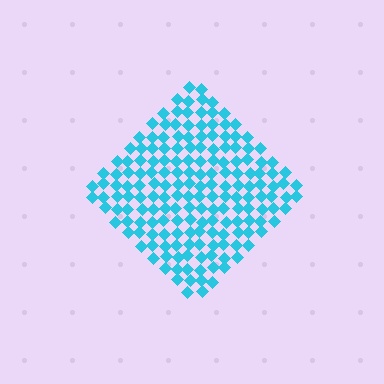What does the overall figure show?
The overall figure shows a diamond.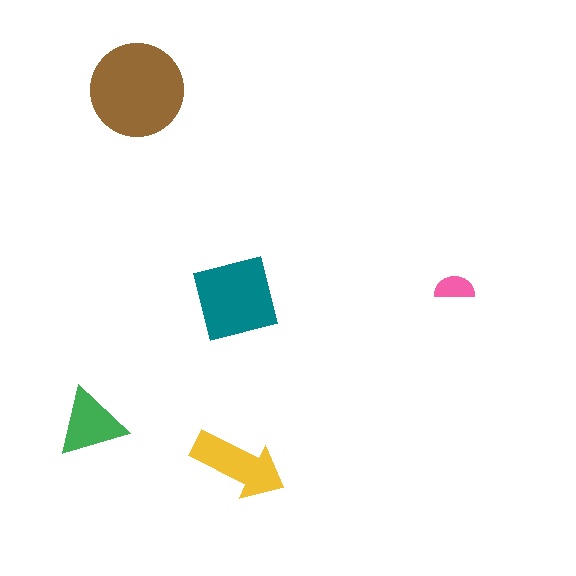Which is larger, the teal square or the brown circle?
The brown circle.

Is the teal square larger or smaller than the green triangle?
Larger.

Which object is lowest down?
The yellow arrow is bottommost.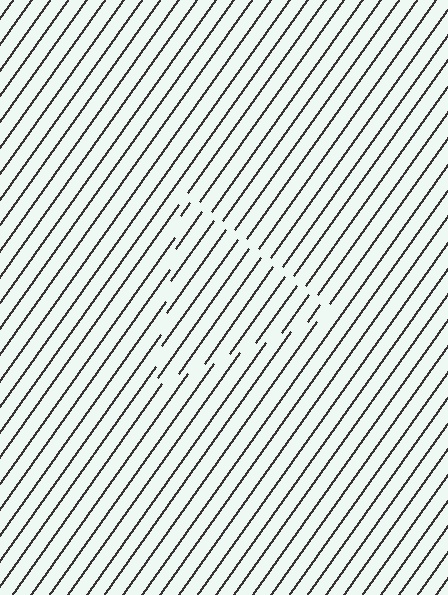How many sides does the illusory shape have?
3 sides — the line-ends trace a triangle.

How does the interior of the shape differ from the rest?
The interior of the shape contains the same grating, shifted by half a period — the contour is defined by the phase discontinuity where line-ends from the inner and outer gratings abut.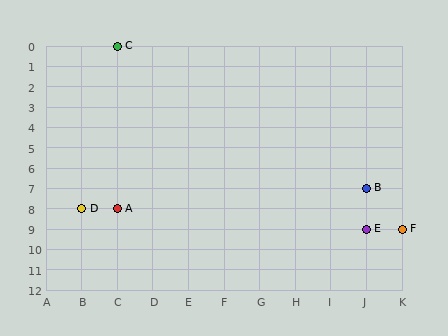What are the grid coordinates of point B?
Point B is at grid coordinates (J, 7).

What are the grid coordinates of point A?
Point A is at grid coordinates (C, 8).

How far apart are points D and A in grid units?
Points D and A are 1 column apart.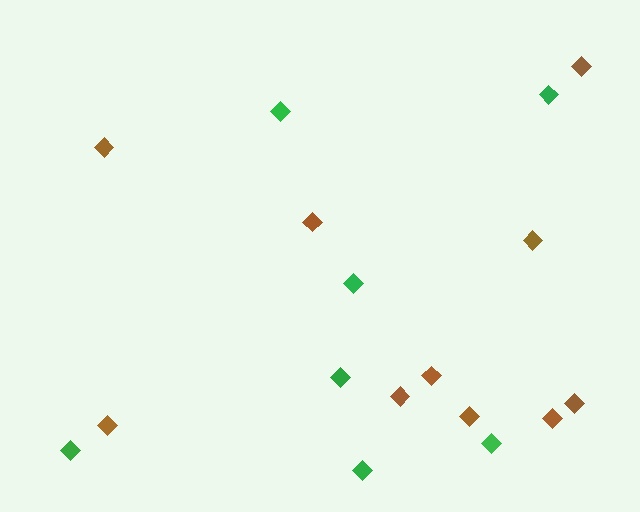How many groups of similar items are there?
There are 2 groups: one group of brown diamonds (10) and one group of green diamonds (7).